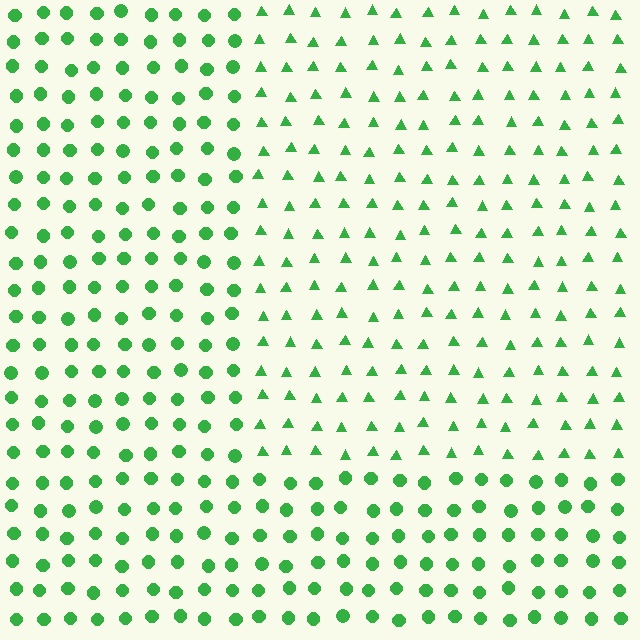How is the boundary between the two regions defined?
The boundary is defined by a change in element shape: triangles inside vs. circles outside. All elements share the same color and spacing.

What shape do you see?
I see a rectangle.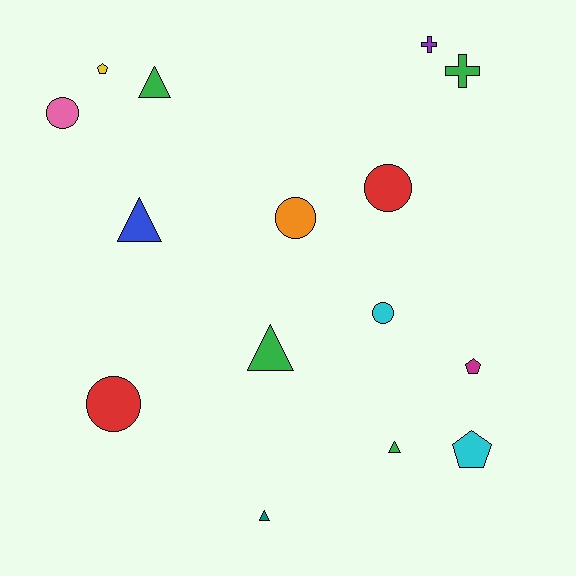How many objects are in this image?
There are 15 objects.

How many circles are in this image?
There are 5 circles.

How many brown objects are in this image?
There are no brown objects.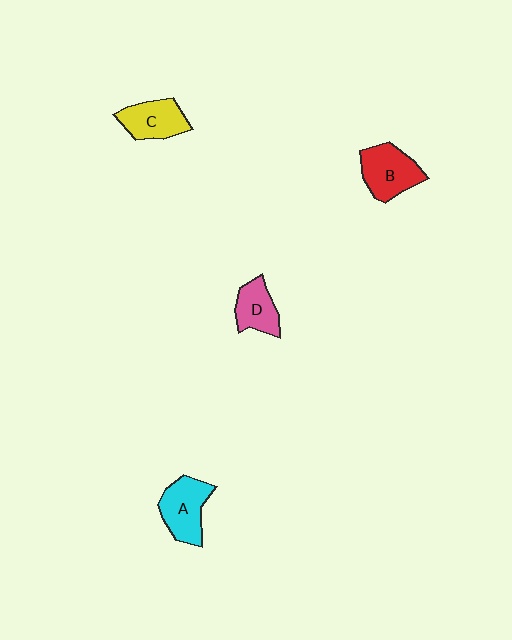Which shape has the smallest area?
Shape D (pink).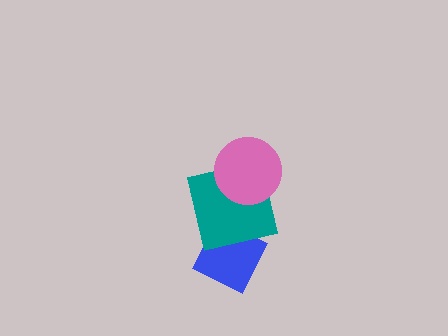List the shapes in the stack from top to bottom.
From top to bottom: the pink circle, the teal square, the blue diamond.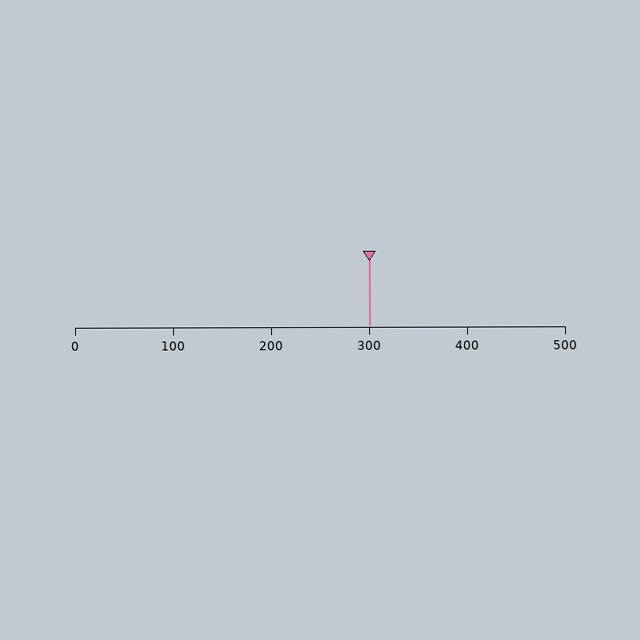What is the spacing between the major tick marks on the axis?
The major ticks are spaced 100 apart.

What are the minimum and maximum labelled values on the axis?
The axis runs from 0 to 500.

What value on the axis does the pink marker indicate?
The marker indicates approximately 300.